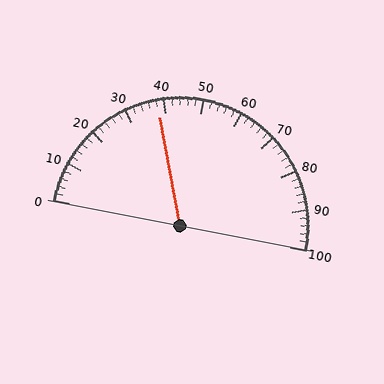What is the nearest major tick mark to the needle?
The nearest major tick mark is 40.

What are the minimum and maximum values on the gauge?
The gauge ranges from 0 to 100.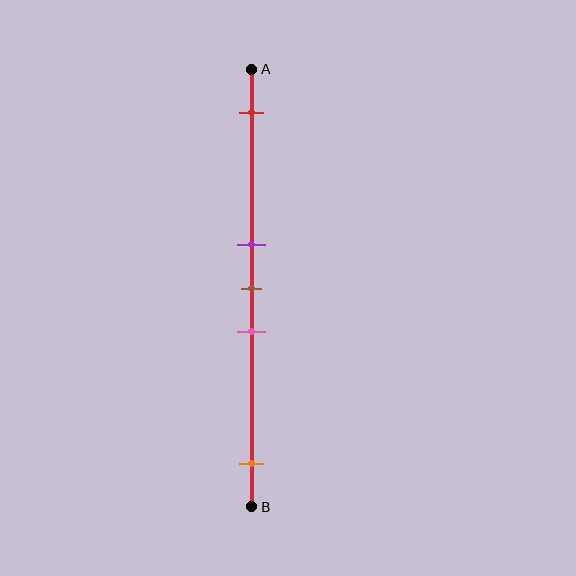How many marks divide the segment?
There are 5 marks dividing the segment.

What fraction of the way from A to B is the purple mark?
The purple mark is approximately 40% (0.4) of the way from A to B.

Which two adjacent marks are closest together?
The purple and brown marks are the closest adjacent pair.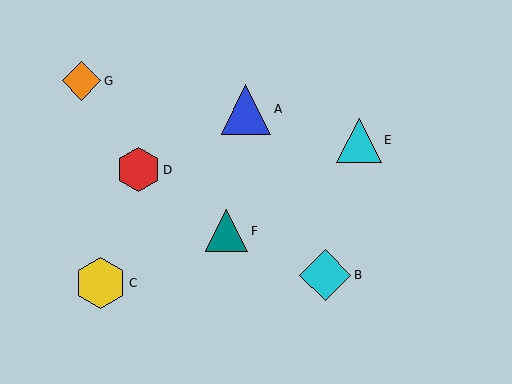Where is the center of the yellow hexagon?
The center of the yellow hexagon is at (101, 283).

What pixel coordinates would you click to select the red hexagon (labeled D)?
Click at (138, 170) to select the red hexagon D.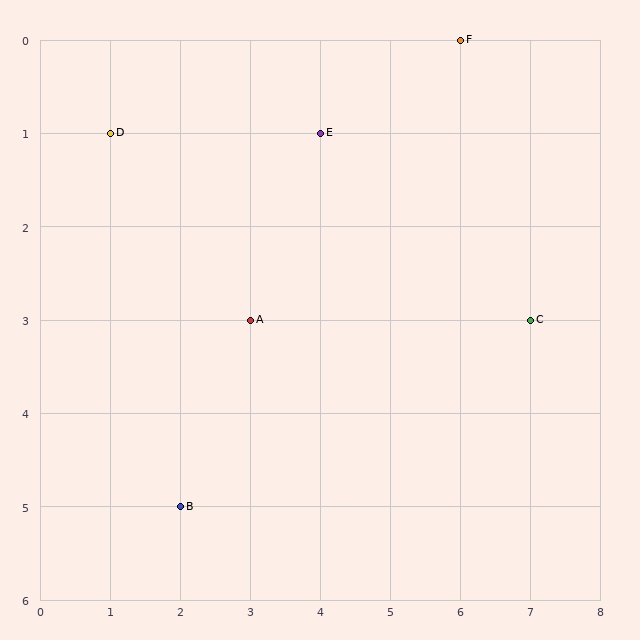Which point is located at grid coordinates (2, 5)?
Point B is at (2, 5).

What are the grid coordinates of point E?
Point E is at grid coordinates (4, 1).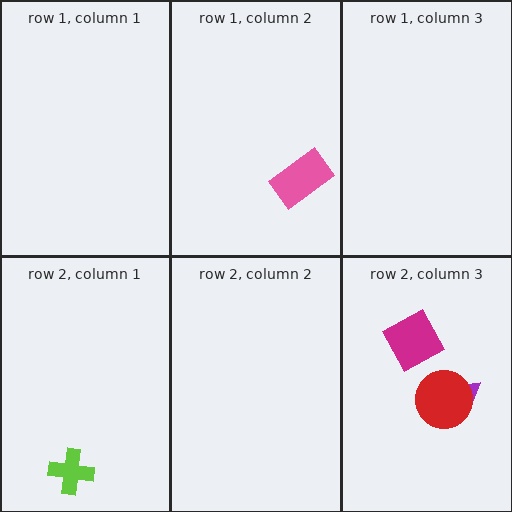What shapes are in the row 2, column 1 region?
The lime cross.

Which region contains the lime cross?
The row 2, column 1 region.